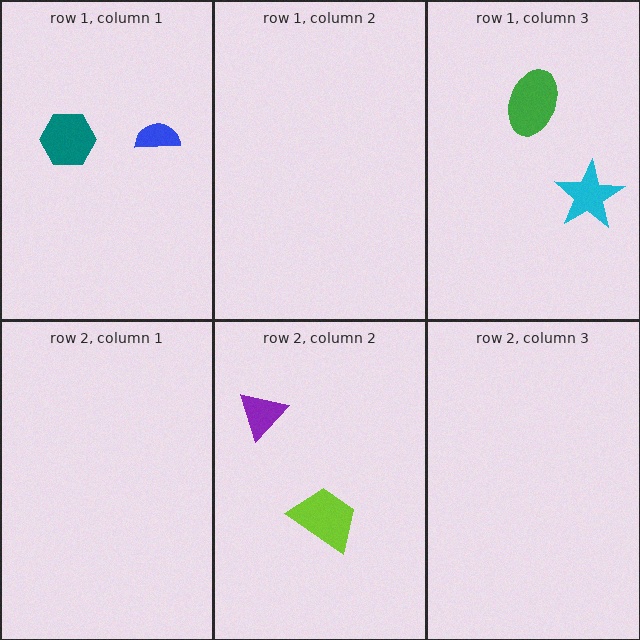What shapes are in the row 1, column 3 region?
The green ellipse, the cyan star.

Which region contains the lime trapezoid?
The row 2, column 2 region.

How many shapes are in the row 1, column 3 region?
2.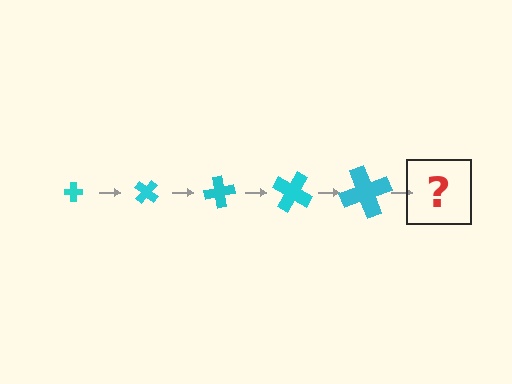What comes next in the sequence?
The next element should be a cross, larger than the previous one and rotated 200 degrees from the start.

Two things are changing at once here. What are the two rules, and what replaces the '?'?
The two rules are that the cross grows larger each step and it rotates 40 degrees each step. The '?' should be a cross, larger than the previous one and rotated 200 degrees from the start.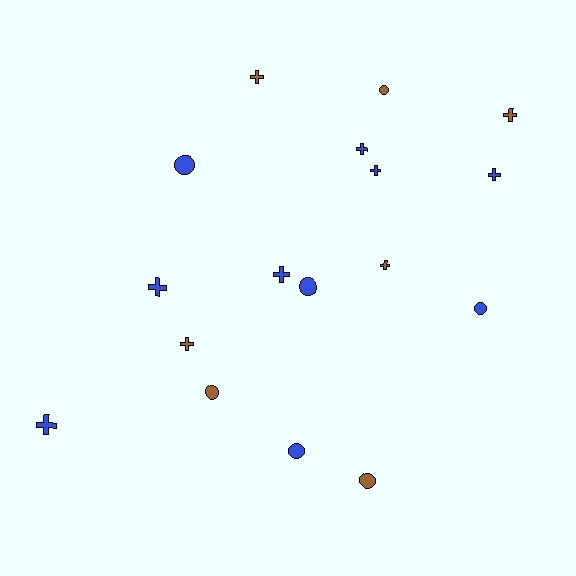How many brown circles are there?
There are 3 brown circles.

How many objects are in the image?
There are 17 objects.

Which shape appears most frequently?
Cross, with 10 objects.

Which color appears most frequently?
Blue, with 10 objects.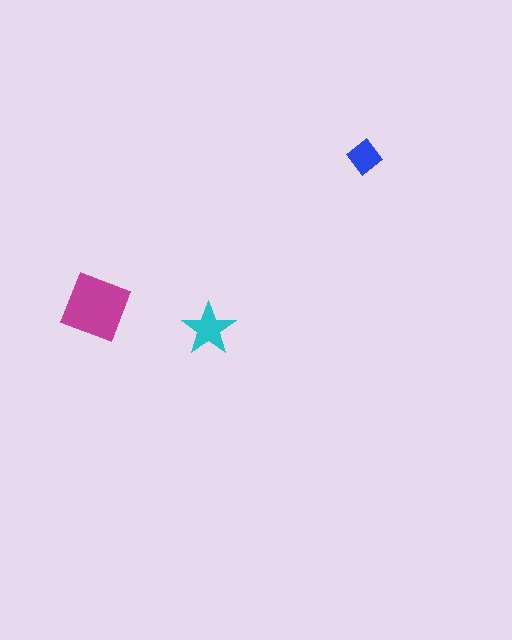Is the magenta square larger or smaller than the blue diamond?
Larger.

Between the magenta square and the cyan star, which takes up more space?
The magenta square.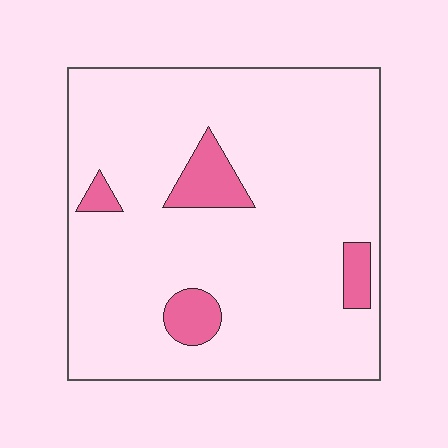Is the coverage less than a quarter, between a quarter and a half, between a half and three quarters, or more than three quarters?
Less than a quarter.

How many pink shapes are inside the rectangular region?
4.